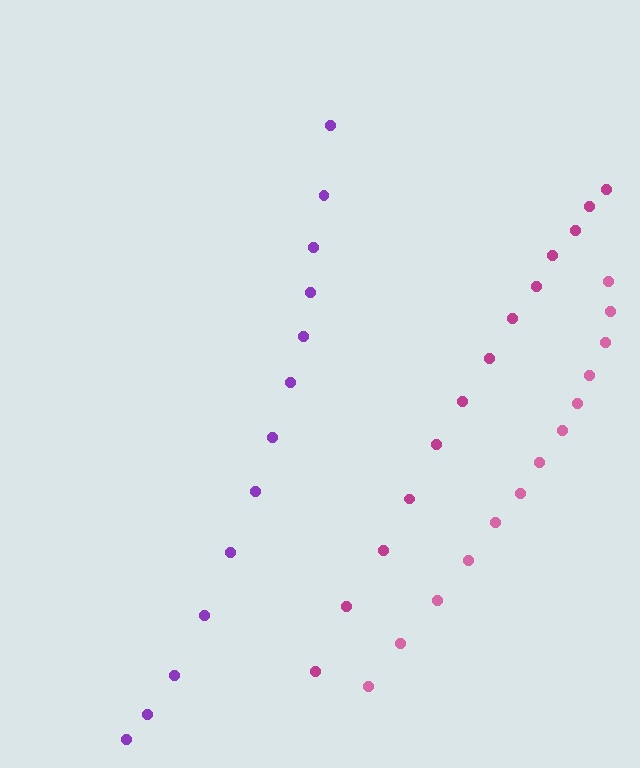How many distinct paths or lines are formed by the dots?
There are 3 distinct paths.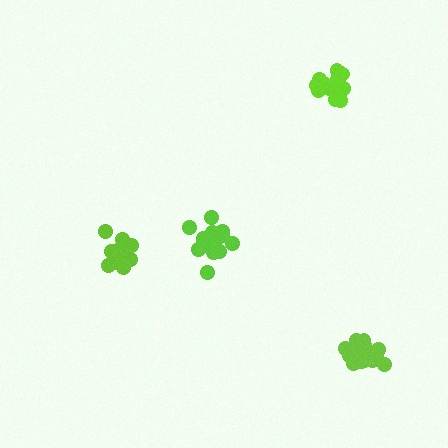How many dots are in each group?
Group 1: 14 dots, Group 2: 18 dots, Group 3: 19 dots, Group 4: 14 dots (65 total).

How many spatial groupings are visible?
There are 4 spatial groupings.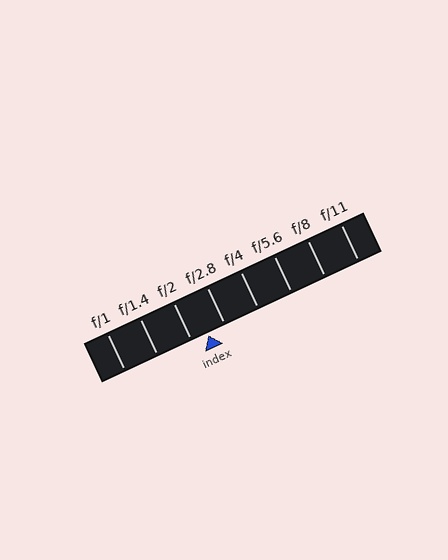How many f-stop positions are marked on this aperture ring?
There are 8 f-stop positions marked.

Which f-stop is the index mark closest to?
The index mark is closest to f/2.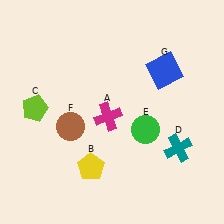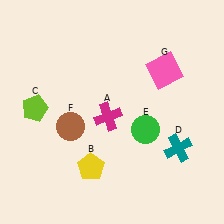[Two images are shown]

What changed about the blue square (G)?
In Image 1, G is blue. In Image 2, it changed to pink.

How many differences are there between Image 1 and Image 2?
There is 1 difference between the two images.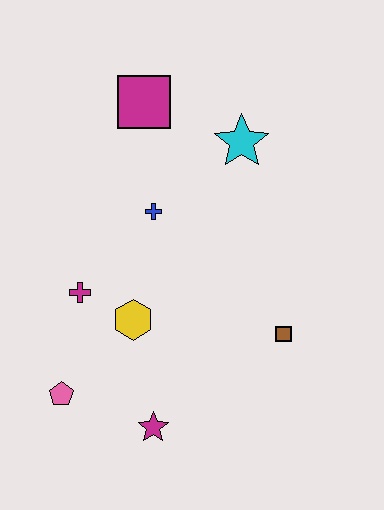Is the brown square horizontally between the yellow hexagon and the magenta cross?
No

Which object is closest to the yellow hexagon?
The magenta cross is closest to the yellow hexagon.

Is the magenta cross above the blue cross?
No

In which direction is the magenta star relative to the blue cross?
The magenta star is below the blue cross.